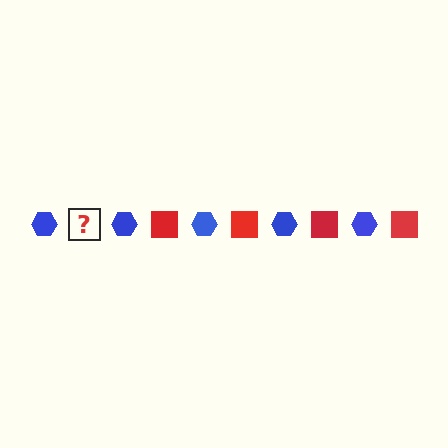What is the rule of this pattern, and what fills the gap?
The rule is that the pattern alternates between blue hexagon and red square. The gap should be filled with a red square.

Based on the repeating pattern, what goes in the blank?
The blank should be a red square.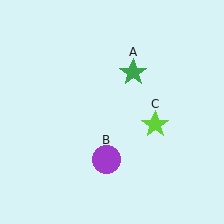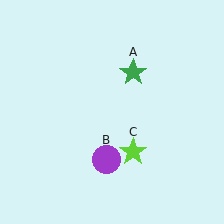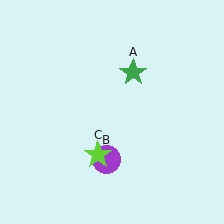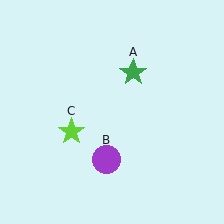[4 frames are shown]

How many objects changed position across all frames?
1 object changed position: lime star (object C).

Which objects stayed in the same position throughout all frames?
Green star (object A) and purple circle (object B) remained stationary.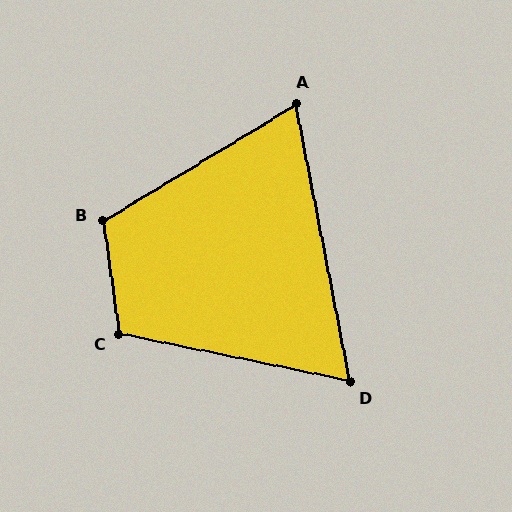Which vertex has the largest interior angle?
B, at approximately 113 degrees.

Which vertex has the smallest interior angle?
D, at approximately 67 degrees.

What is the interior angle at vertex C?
Approximately 110 degrees (obtuse).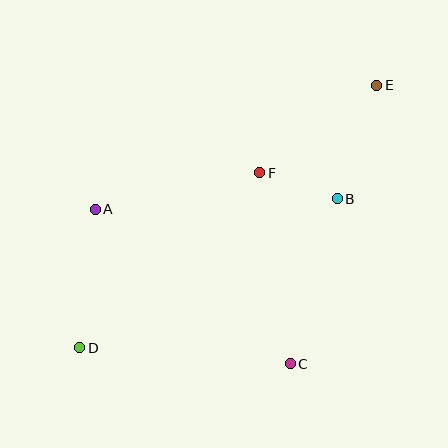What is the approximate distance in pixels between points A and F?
The distance between A and F is approximately 169 pixels.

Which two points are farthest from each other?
Points D and E are farthest from each other.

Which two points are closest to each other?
Points B and F are closest to each other.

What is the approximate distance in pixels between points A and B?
The distance between A and B is approximately 242 pixels.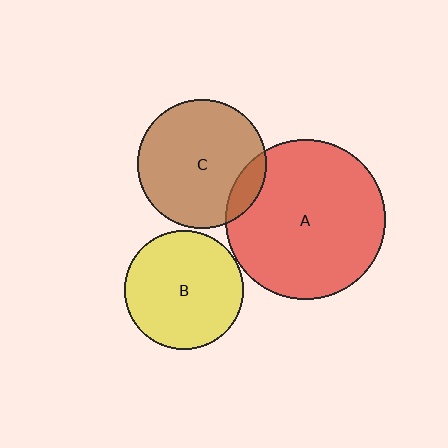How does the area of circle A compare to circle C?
Approximately 1.6 times.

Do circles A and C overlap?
Yes.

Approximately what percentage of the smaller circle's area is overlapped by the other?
Approximately 10%.